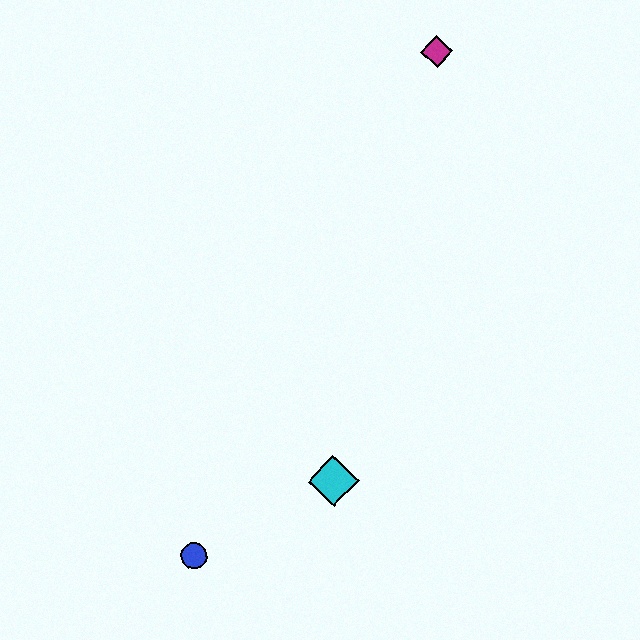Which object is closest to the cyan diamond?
The blue circle is closest to the cyan diamond.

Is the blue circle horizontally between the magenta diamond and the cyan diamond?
No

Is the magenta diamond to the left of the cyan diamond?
No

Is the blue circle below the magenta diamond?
Yes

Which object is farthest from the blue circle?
The magenta diamond is farthest from the blue circle.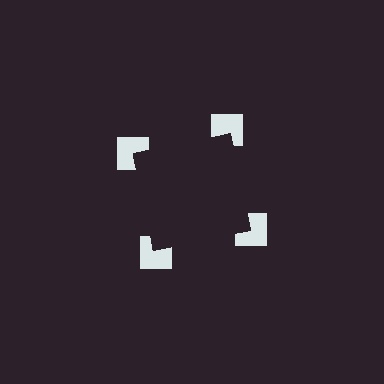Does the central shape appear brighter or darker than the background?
It typically appears slightly darker than the background, even though no actual brightness change is drawn.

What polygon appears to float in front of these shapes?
An illusory square — its edges are inferred from the aligned wedge cuts in the notched squares, not physically drawn.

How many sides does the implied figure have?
4 sides.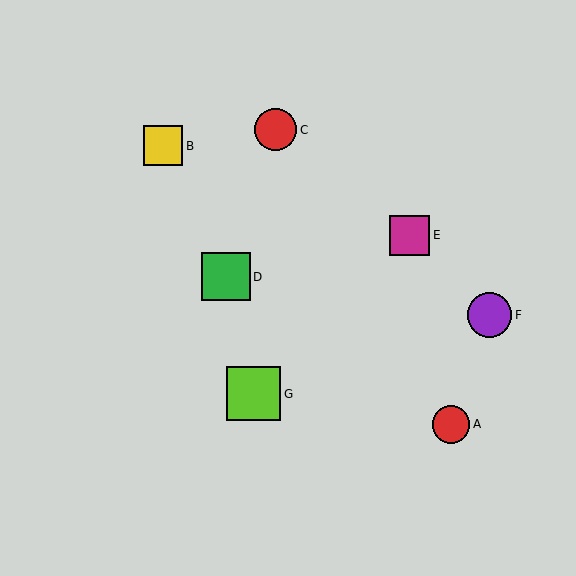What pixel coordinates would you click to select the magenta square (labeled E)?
Click at (410, 235) to select the magenta square E.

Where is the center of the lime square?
The center of the lime square is at (253, 394).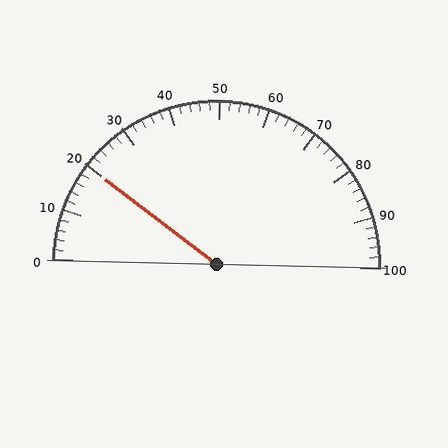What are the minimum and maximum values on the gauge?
The gauge ranges from 0 to 100.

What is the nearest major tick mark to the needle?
The nearest major tick mark is 20.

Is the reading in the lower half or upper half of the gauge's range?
The reading is in the lower half of the range (0 to 100).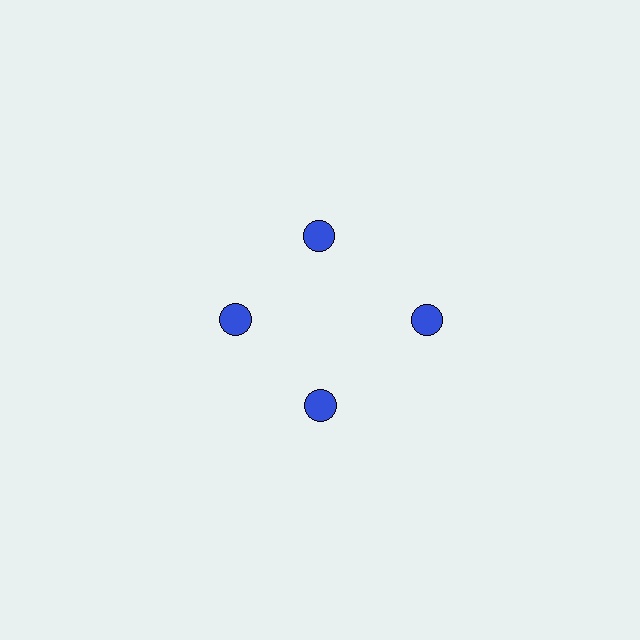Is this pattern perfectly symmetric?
No. The 4 blue circles are arranged in a ring, but one element near the 3 o'clock position is pushed outward from the center, breaking the 4-fold rotational symmetry.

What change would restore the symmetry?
The symmetry would be restored by moving it inward, back onto the ring so that all 4 circles sit at equal angles and equal distance from the center.